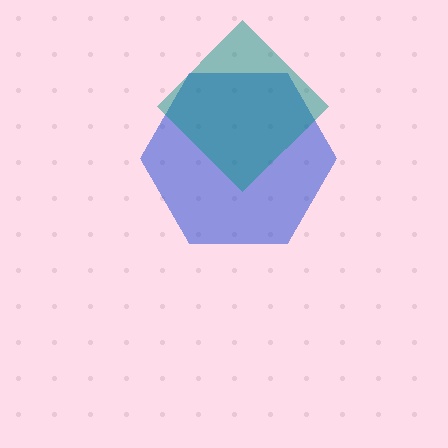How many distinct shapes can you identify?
There are 2 distinct shapes: a blue hexagon, a teal diamond.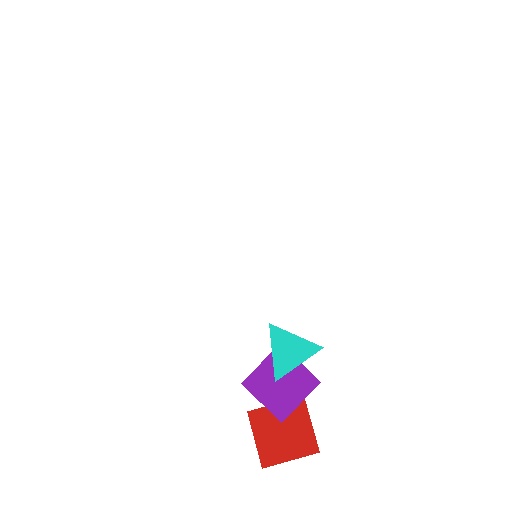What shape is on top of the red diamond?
The purple diamond is on top of the red diamond.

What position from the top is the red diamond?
The red diamond is 3rd from the top.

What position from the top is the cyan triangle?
The cyan triangle is 1st from the top.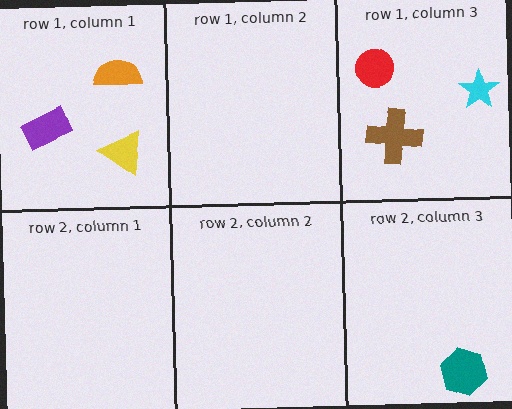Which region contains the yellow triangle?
The row 1, column 1 region.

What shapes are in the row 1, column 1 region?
The yellow triangle, the orange semicircle, the purple rectangle.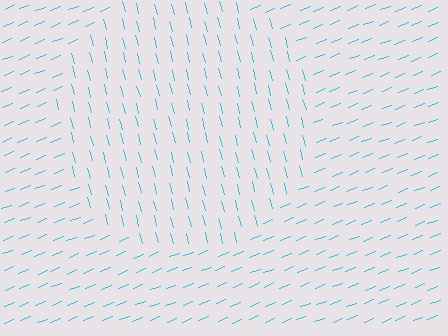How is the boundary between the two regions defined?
The boundary is defined purely by a change in line orientation (approximately 83 degrees difference). All lines are the same color and thickness.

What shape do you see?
I see a circle.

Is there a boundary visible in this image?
Yes, there is a texture boundary formed by a change in line orientation.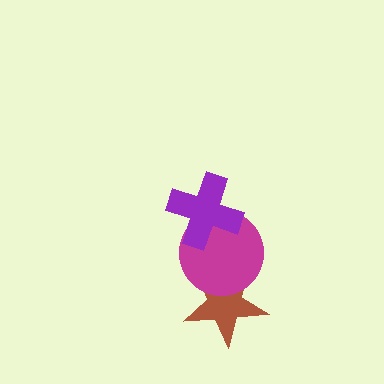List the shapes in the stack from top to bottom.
From top to bottom: the purple cross, the magenta circle, the brown star.